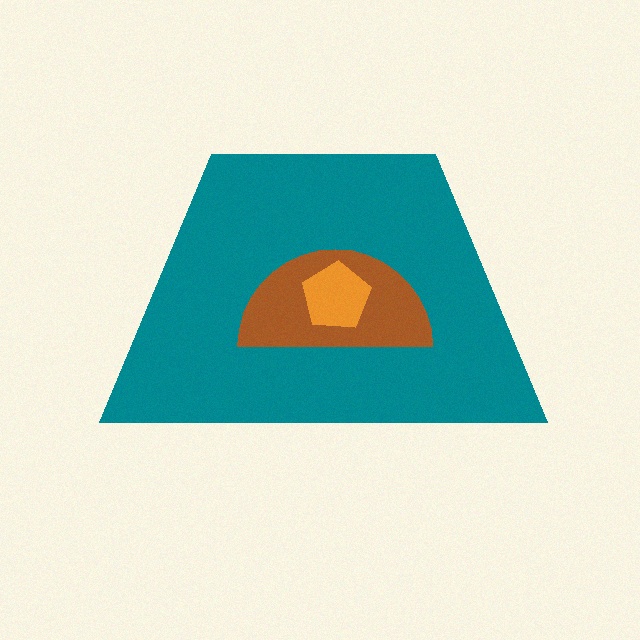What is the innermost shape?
The orange pentagon.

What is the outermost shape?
The teal trapezoid.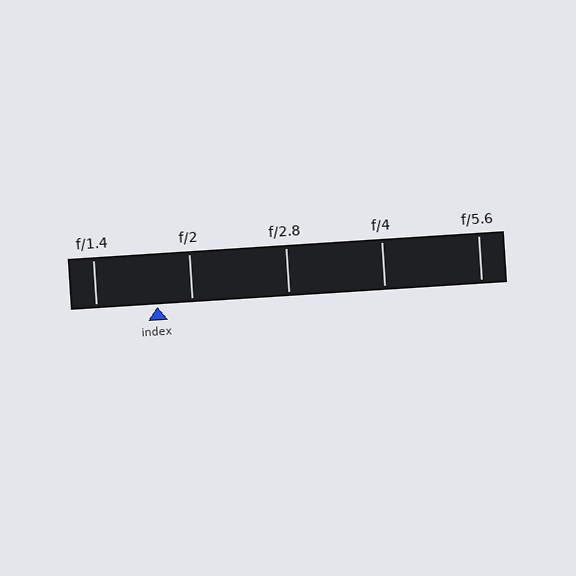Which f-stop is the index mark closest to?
The index mark is closest to f/2.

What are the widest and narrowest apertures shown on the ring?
The widest aperture shown is f/1.4 and the narrowest is f/5.6.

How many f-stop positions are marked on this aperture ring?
There are 5 f-stop positions marked.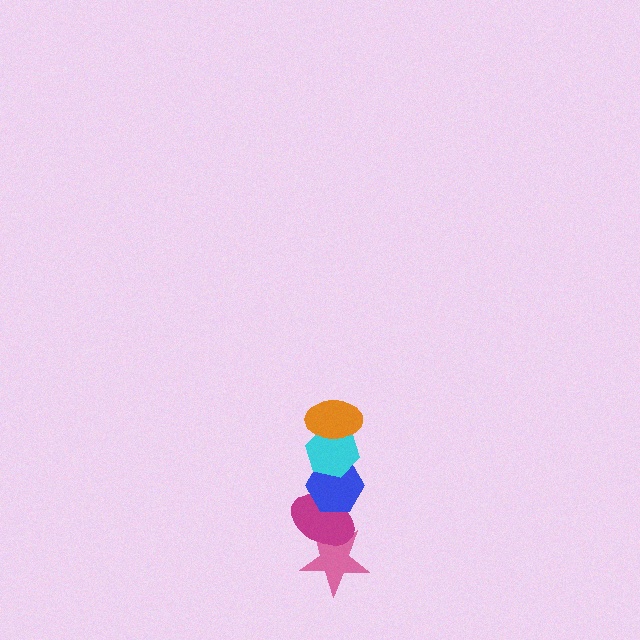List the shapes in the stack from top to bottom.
From top to bottom: the orange ellipse, the cyan hexagon, the blue hexagon, the magenta ellipse, the pink star.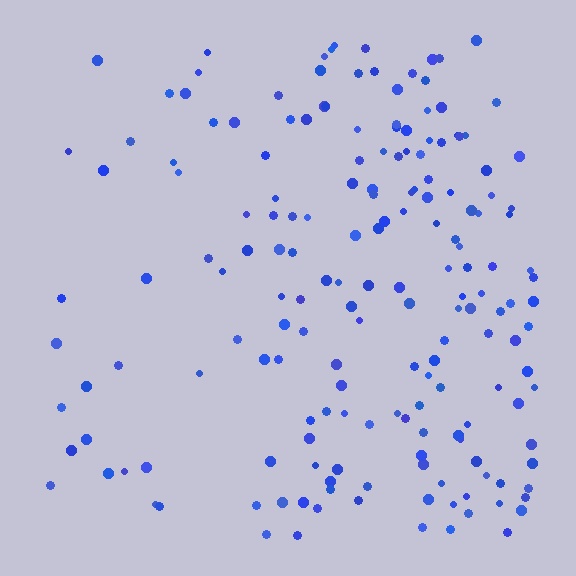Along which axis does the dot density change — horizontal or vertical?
Horizontal.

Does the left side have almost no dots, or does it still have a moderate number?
Still a moderate number, just noticeably fewer than the right.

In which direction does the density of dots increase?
From left to right, with the right side densest.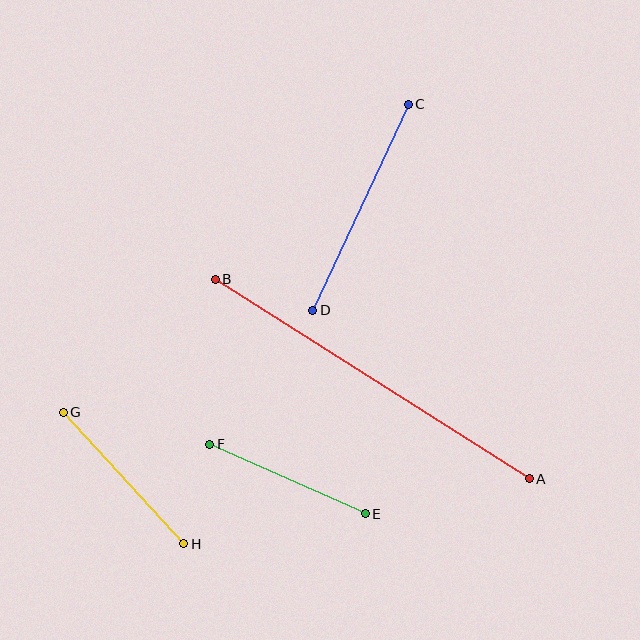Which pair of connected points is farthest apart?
Points A and B are farthest apart.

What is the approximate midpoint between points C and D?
The midpoint is at approximately (361, 207) pixels.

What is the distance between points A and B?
The distance is approximately 372 pixels.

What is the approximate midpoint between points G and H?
The midpoint is at approximately (124, 478) pixels.